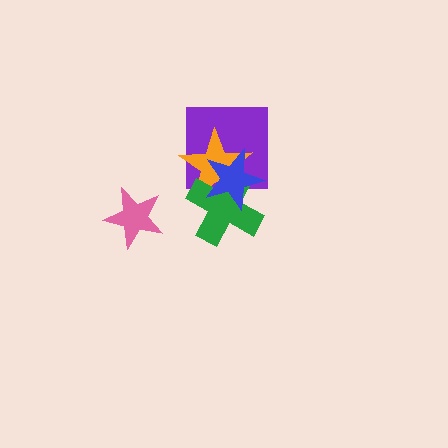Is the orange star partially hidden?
Yes, it is partially covered by another shape.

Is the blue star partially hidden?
No, no other shape covers it.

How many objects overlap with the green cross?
3 objects overlap with the green cross.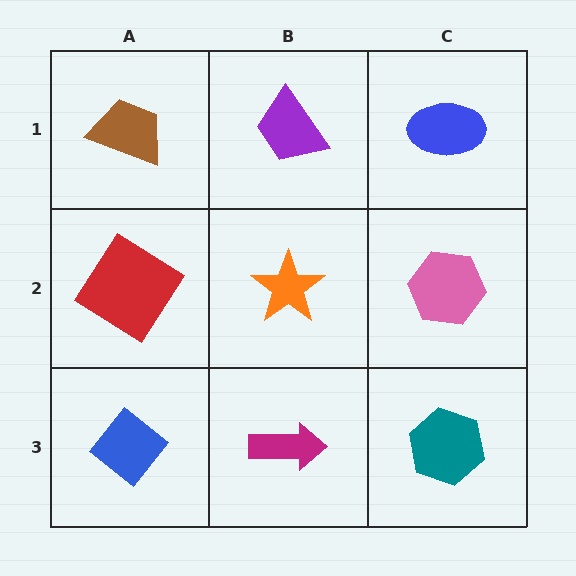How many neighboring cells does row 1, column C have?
2.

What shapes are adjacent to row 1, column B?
An orange star (row 2, column B), a brown trapezoid (row 1, column A), a blue ellipse (row 1, column C).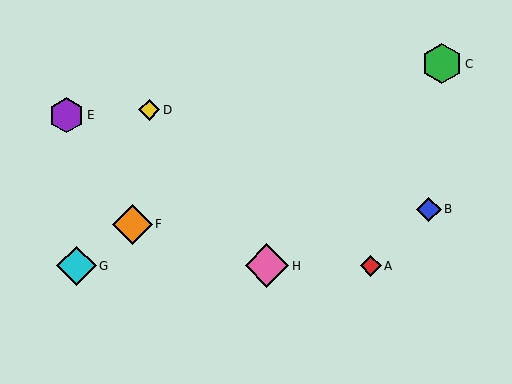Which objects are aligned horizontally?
Objects A, G, H are aligned horizontally.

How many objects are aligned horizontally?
3 objects (A, G, H) are aligned horizontally.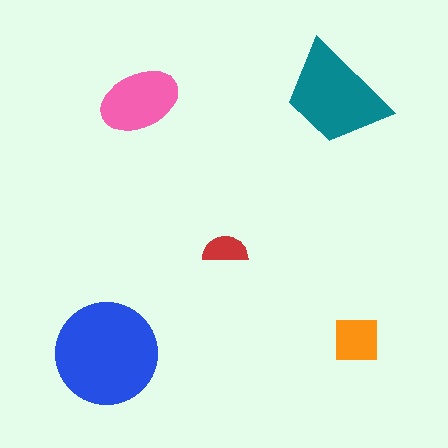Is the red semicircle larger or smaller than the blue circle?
Smaller.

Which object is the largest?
The blue circle.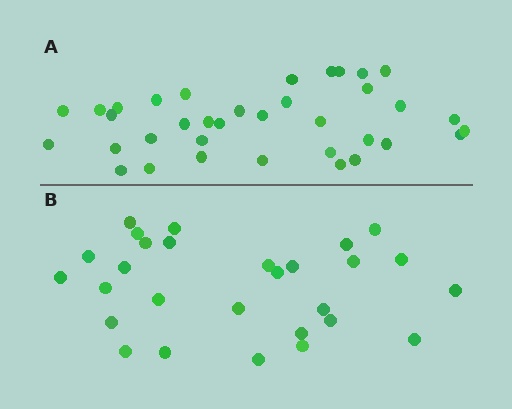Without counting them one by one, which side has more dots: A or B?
Region A (the top region) has more dots.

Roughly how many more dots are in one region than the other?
Region A has roughly 8 or so more dots than region B.